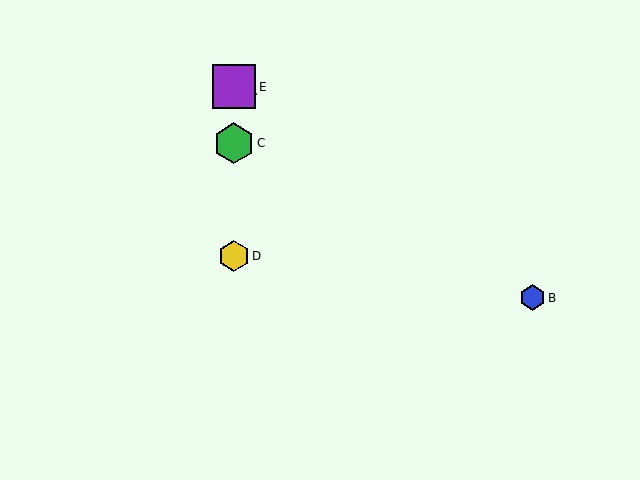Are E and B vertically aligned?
No, E is at x≈234 and B is at x≈532.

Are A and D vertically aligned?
Yes, both are at x≈234.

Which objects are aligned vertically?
Objects A, C, D, E are aligned vertically.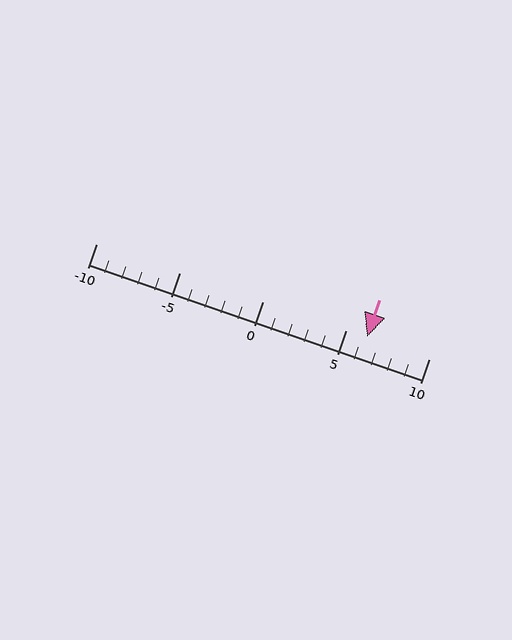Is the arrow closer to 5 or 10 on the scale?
The arrow is closer to 5.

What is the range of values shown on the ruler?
The ruler shows values from -10 to 10.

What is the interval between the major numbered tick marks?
The major tick marks are spaced 5 units apart.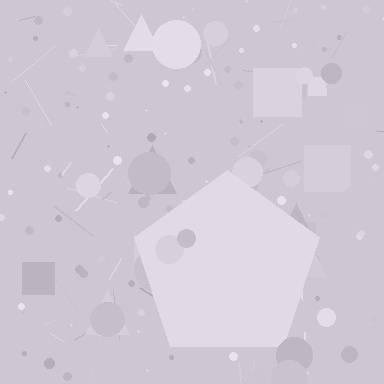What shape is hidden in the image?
A pentagon is hidden in the image.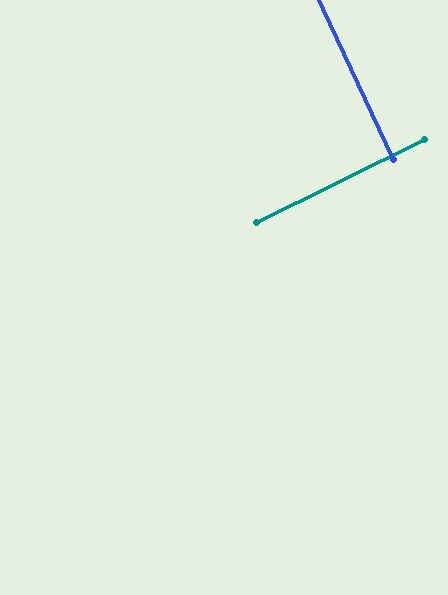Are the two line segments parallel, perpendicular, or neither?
Perpendicular — they meet at approximately 88°.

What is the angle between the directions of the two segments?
Approximately 88 degrees.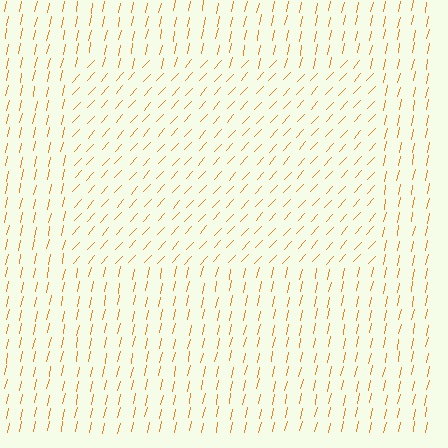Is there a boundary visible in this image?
Yes, there is a texture boundary formed by a change in line orientation.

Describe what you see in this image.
The image is filled with small orange line segments. A rectangle region in the image has lines oriented differently from the surrounding lines, creating a visible texture boundary.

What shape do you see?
I see a rectangle.